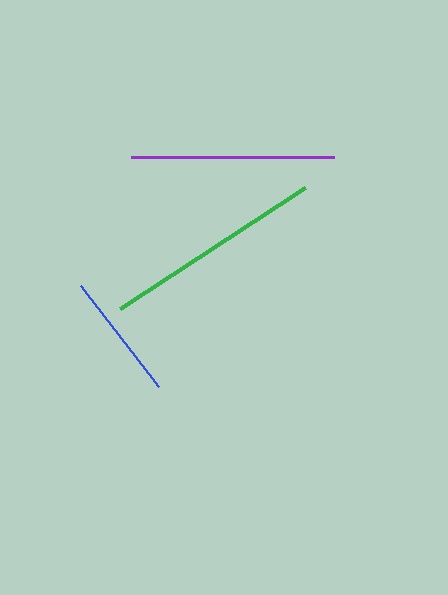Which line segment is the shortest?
The blue line is the shortest at approximately 128 pixels.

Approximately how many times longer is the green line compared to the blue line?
The green line is approximately 1.7 times the length of the blue line.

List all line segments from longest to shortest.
From longest to shortest: green, purple, blue.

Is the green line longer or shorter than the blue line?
The green line is longer than the blue line.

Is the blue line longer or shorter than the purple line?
The purple line is longer than the blue line.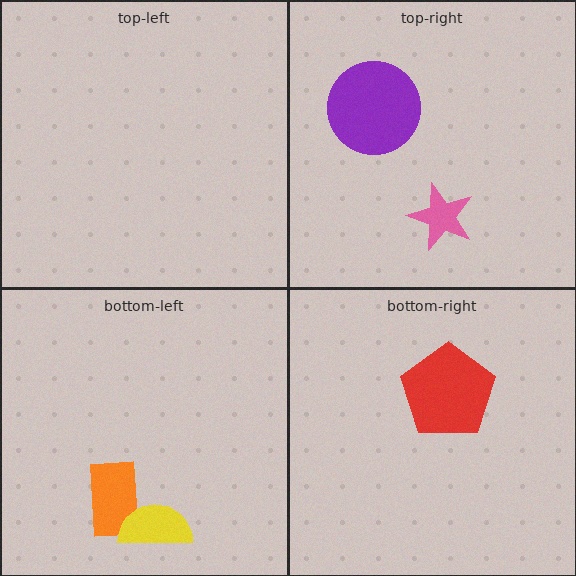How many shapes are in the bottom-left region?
2.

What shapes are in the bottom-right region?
The red pentagon.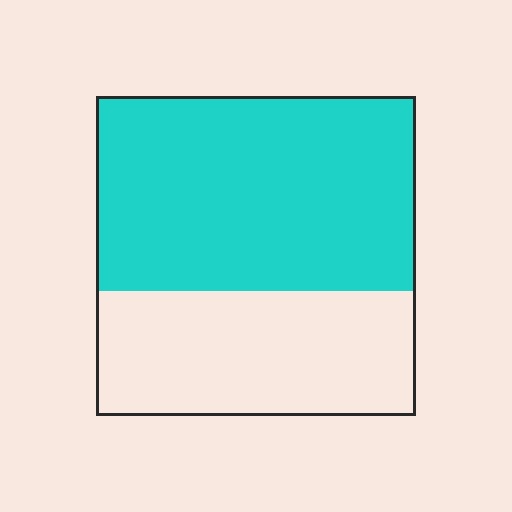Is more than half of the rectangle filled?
Yes.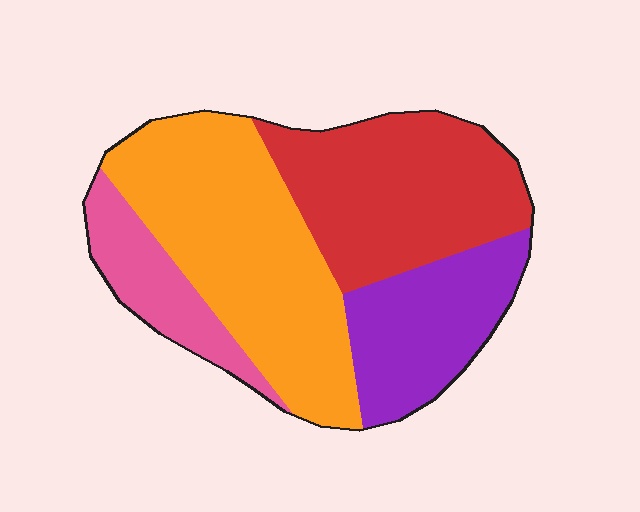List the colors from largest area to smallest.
From largest to smallest: orange, red, purple, pink.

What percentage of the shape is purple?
Purple covers 19% of the shape.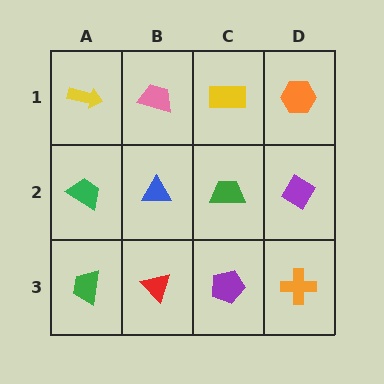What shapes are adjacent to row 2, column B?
A pink trapezoid (row 1, column B), a red triangle (row 3, column B), a green trapezoid (row 2, column A), a green trapezoid (row 2, column C).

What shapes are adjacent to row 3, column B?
A blue triangle (row 2, column B), a green trapezoid (row 3, column A), a purple pentagon (row 3, column C).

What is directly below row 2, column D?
An orange cross.